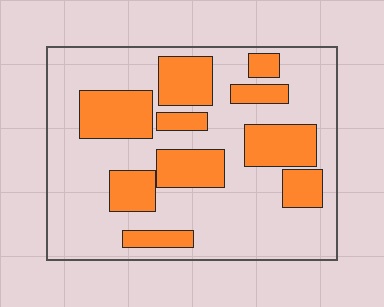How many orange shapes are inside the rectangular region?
10.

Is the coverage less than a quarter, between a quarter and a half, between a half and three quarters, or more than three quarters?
Between a quarter and a half.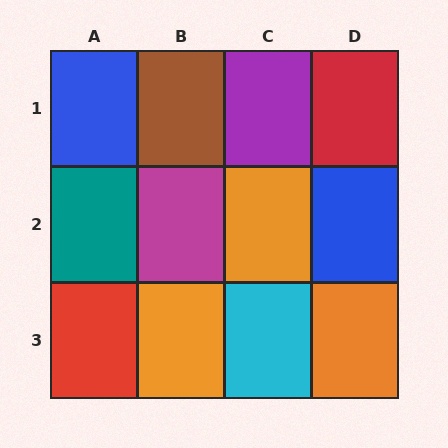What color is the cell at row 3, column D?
Orange.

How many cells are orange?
3 cells are orange.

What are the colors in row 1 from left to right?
Blue, brown, purple, red.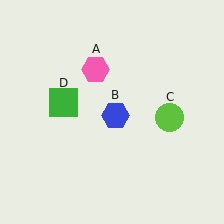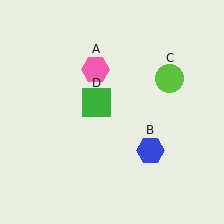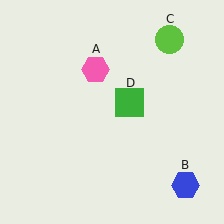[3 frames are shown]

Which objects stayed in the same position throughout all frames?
Pink hexagon (object A) remained stationary.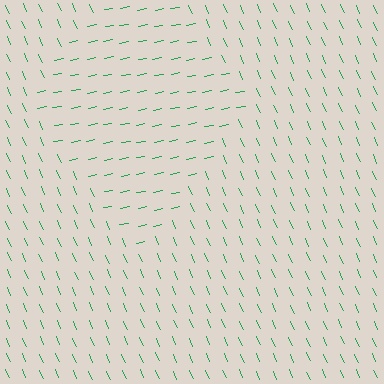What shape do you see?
I see a diamond.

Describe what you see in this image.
The image is filled with small green line segments. A diamond region in the image has lines oriented differently from the surrounding lines, creating a visible texture boundary.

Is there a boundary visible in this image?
Yes, there is a texture boundary formed by a change in line orientation.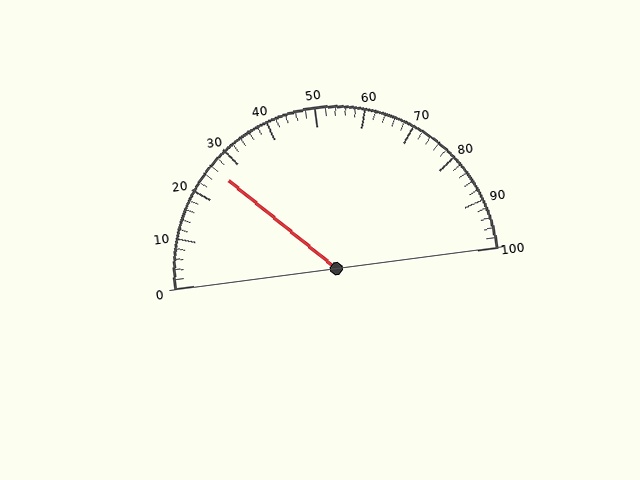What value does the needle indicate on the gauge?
The needle indicates approximately 26.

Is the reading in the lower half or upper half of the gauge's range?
The reading is in the lower half of the range (0 to 100).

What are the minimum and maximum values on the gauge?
The gauge ranges from 0 to 100.